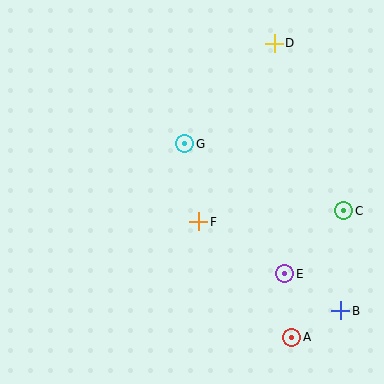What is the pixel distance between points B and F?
The distance between B and F is 167 pixels.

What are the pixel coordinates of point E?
Point E is at (285, 274).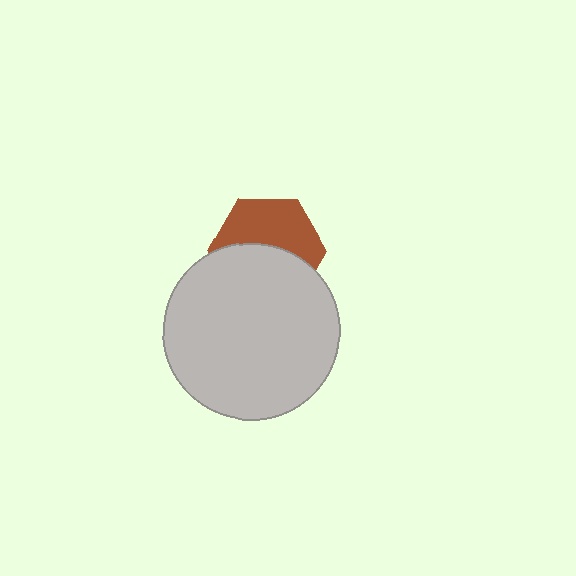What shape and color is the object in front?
The object in front is a light gray circle.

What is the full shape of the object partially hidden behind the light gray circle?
The partially hidden object is a brown hexagon.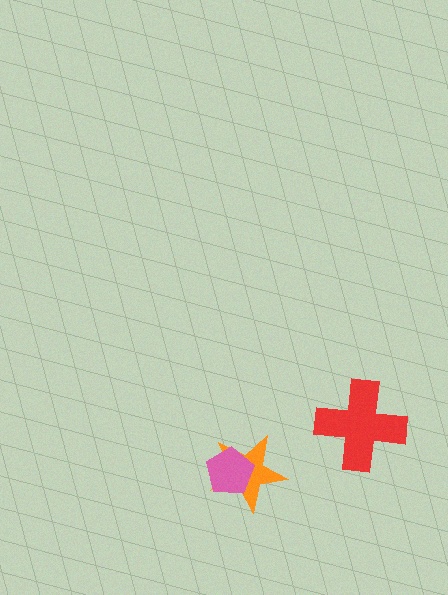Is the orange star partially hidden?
Yes, it is partially covered by another shape.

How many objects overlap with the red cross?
0 objects overlap with the red cross.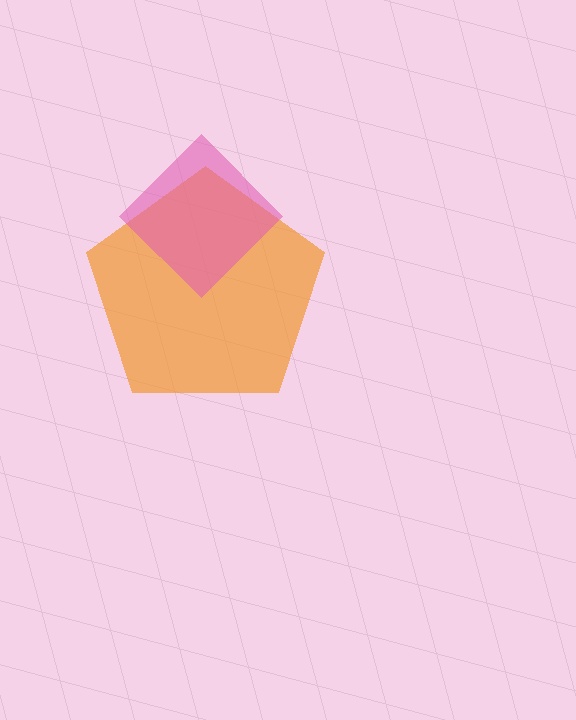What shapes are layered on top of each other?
The layered shapes are: an orange pentagon, a pink diamond.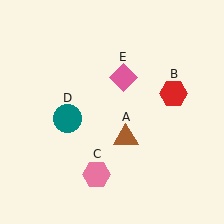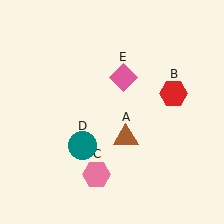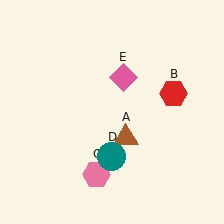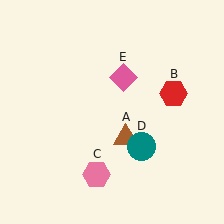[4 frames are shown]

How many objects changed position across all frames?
1 object changed position: teal circle (object D).